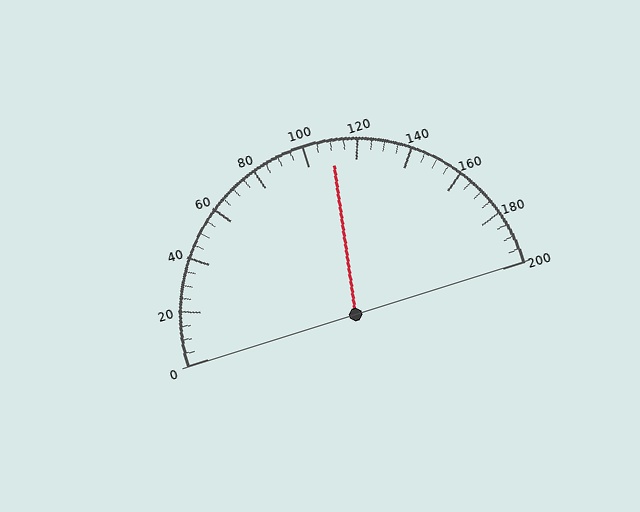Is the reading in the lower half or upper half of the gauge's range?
The reading is in the upper half of the range (0 to 200).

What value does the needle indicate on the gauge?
The needle indicates approximately 110.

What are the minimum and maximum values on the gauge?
The gauge ranges from 0 to 200.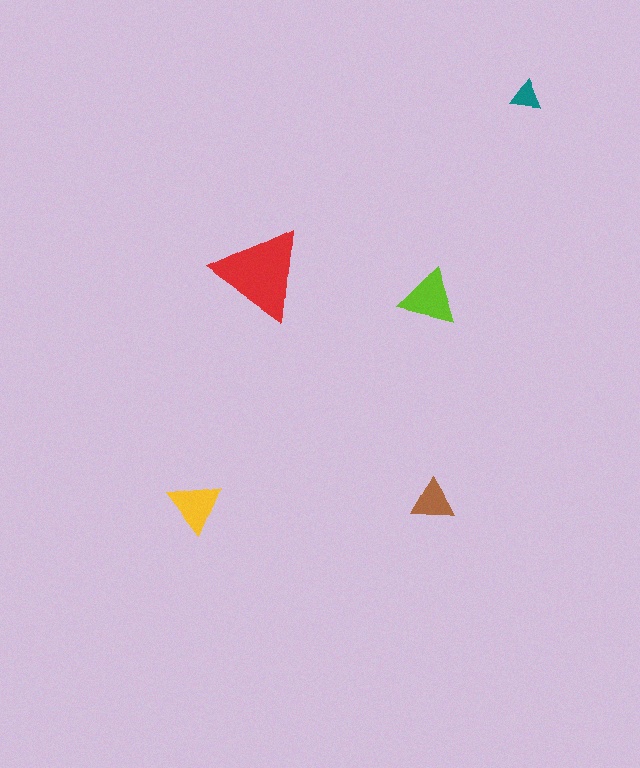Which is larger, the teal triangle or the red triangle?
The red one.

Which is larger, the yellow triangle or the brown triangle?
The yellow one.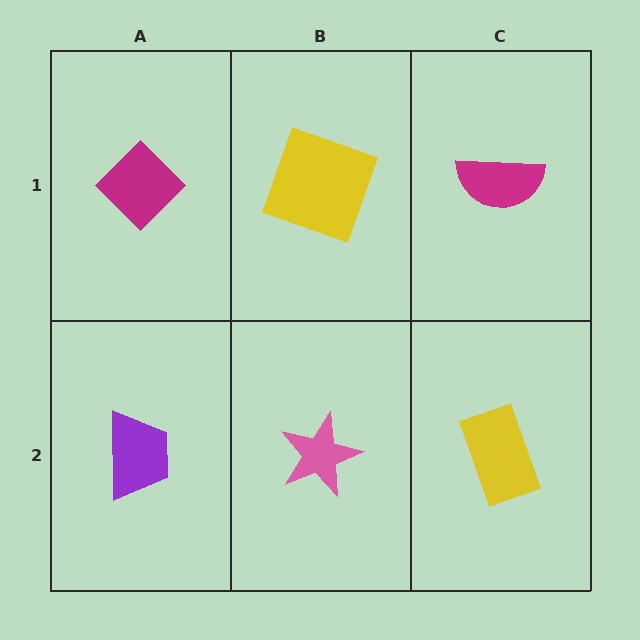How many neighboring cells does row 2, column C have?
2.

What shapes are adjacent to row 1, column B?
A pink star (row 2, column B), a magenta diamond (row 1, column A), a magenta semicircle (row 1, column C).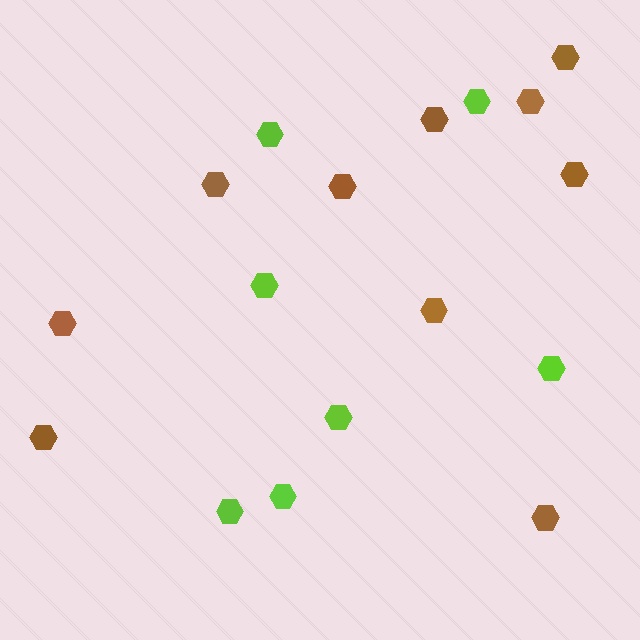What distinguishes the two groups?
There are 2 groups: one group of lime hexagons (7) and one group of brown hexagons (10).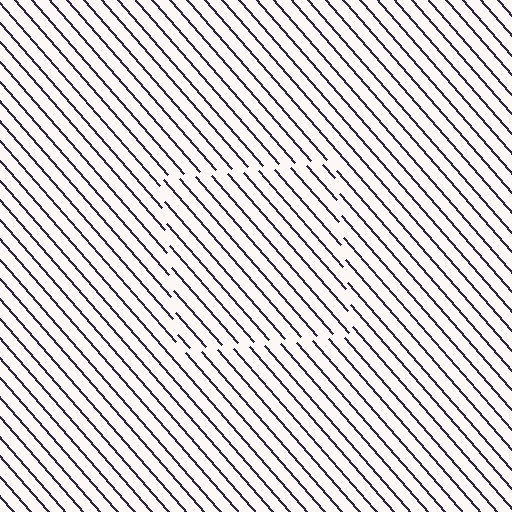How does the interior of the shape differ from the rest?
The interior of the shape contains the same grating, shifted by half a period — the contour is defined by the phase discontinuity where line-ends from the inner and outer gratings abut.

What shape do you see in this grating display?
An illusory square. The interior of the shape contains the same grating, shifted by half a period — the contour is defined by the phase discontinuity where line-ends from the inner and outer gratings abut.